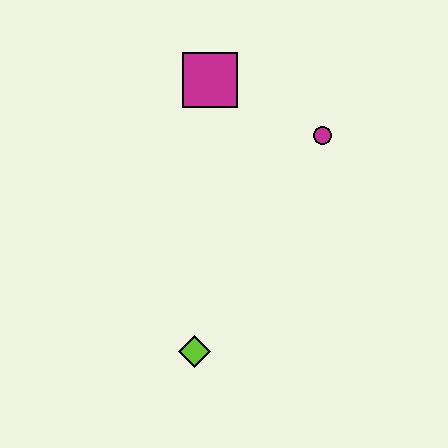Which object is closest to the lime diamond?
The magenta circle is closest to the lime diamond.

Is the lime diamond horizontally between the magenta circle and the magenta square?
No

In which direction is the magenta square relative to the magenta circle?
The magenta square is to the left of the magenta circle.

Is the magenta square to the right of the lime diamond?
Yes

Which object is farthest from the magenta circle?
The lime diamond is farthest from the magenta circle.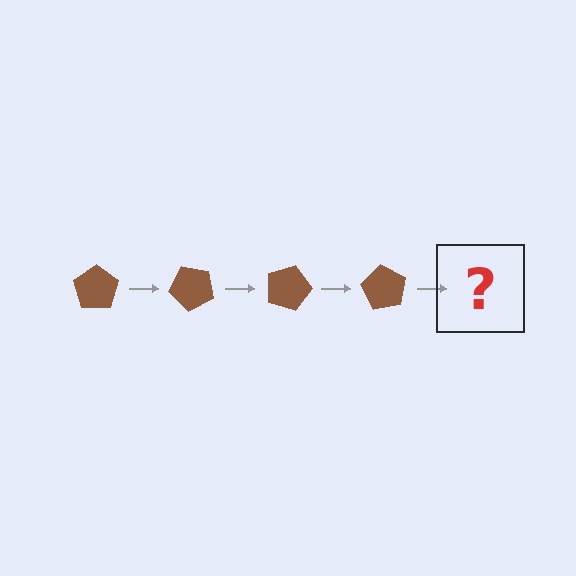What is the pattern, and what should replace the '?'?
The pattern is that the pentagon rotates 45 degrees each step. The '?' should be a brown pentagon rotated 180 degrees.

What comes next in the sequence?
The next element should be a brown pentagon rotated 180 degrees.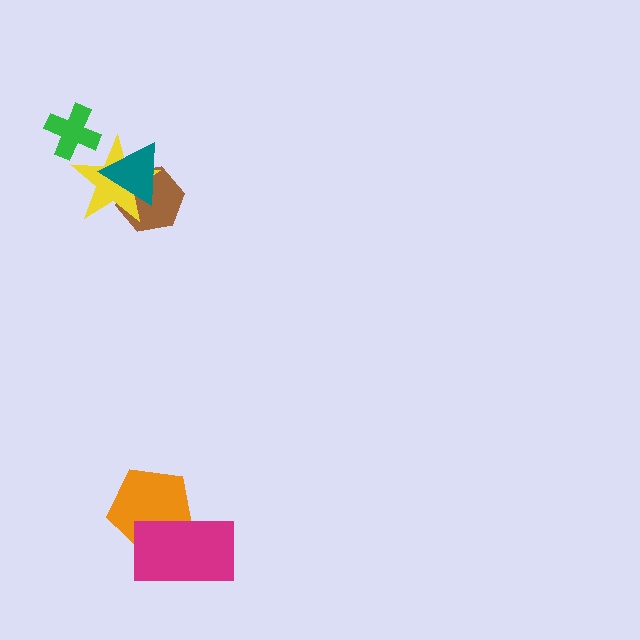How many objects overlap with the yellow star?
3 objects overlap with the yellow star.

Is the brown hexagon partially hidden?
Yes, it is partially covered by another shape.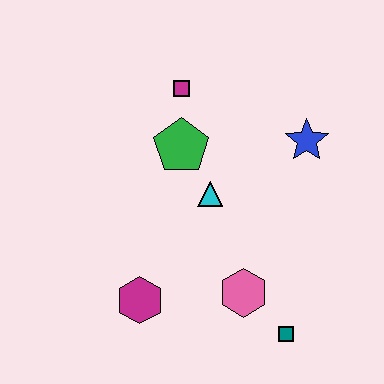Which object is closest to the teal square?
The pink hexagon is closest to the teal square.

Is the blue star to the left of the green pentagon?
No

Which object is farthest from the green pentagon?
The teal square is farthest from the green pentagon.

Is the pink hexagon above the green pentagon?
No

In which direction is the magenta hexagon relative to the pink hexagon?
The magenta hexagon is to the left of the pink hexagon.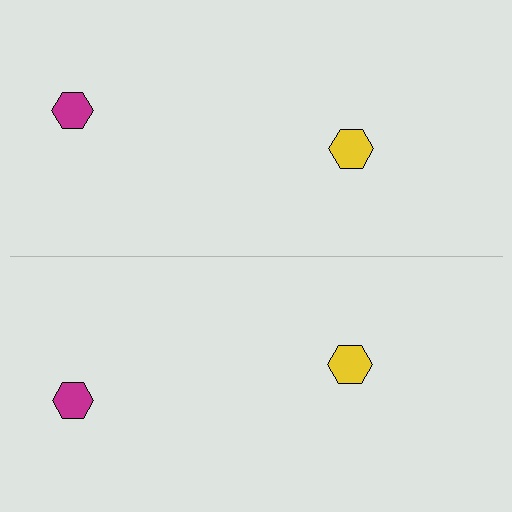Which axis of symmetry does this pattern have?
The pattern has a horizontal axis of symmetry running through the center of the image.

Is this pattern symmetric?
Yes, this pattern has bilateral (reflection) symmetry.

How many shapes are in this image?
There are 4 shapes in this image.